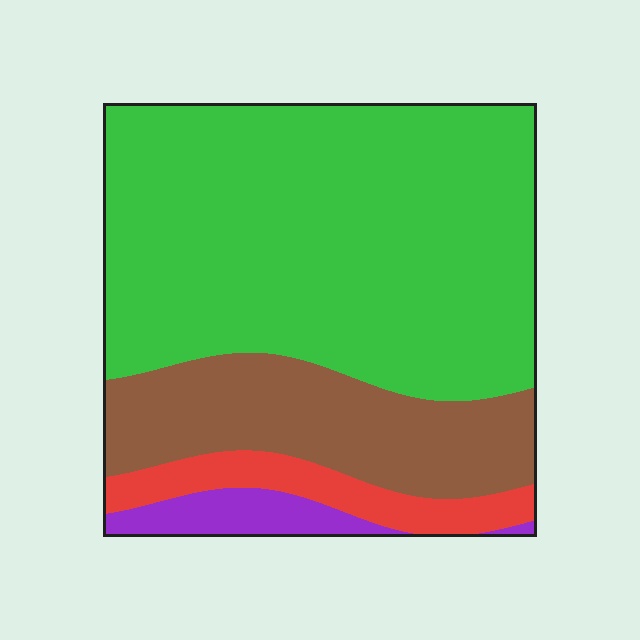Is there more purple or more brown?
Brown.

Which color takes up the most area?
Green, at roughly 65%.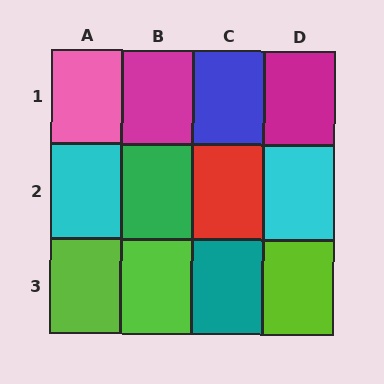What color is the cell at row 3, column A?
Lime.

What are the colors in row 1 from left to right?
Pink, magenta, blue, magenta.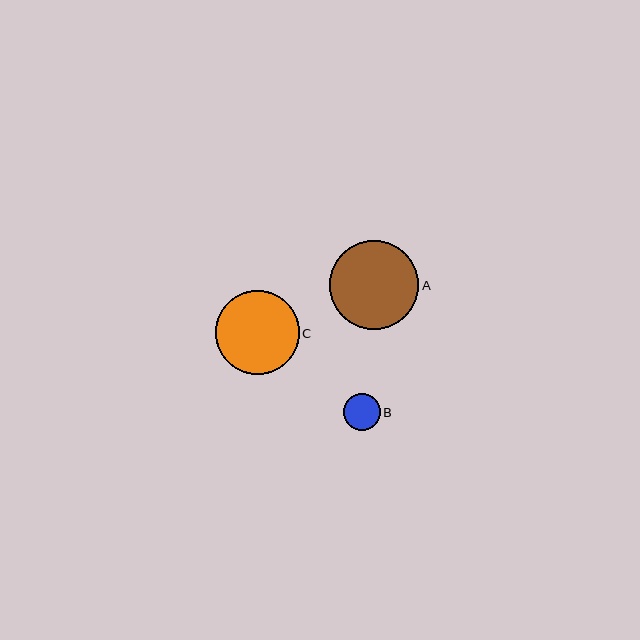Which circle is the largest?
Circle A is the largest with a size of approximately 89 pixels.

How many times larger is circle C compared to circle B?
Circle C is approximately 2.2 times the size of circle B.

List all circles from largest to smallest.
From largest to smallest: A, C, B.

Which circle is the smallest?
Circle B is the smallest with a size of approximately 37 pixels.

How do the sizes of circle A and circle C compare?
Circle A and circle C are approximately the same size.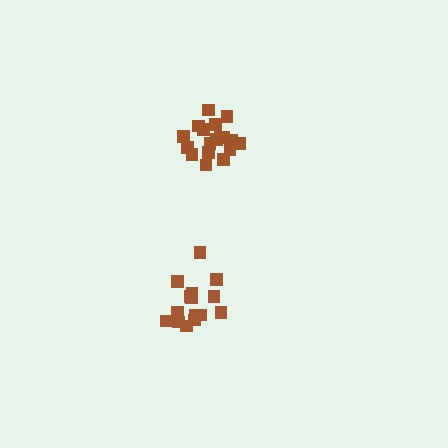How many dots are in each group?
Group 1: 15 dots, Group 2: 18 dots (33 total).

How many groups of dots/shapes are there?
There are 2 groups.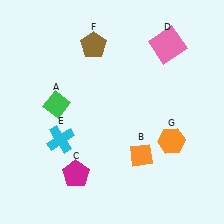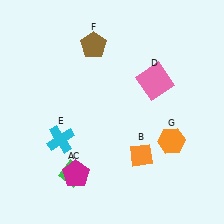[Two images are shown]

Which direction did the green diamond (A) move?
The green diamond (A) moved down.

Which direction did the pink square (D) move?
The pink square (D) moved down.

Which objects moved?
The objects that moved are: the green diamond (A), the pink square (D).